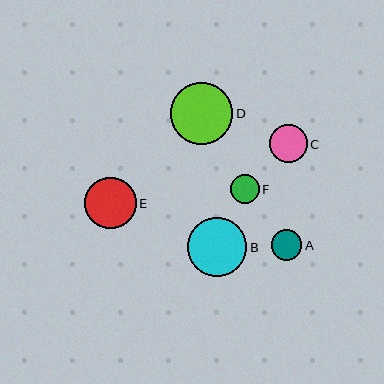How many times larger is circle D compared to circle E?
Circle D is approximately 1.2 times the size of circle E.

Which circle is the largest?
Circle D is the largest with a size of approximately 63 pixels.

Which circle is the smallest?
Circle F is the smallest with a size of approximately 28 pixels.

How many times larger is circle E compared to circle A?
Circle E is approximately 1.7 times the size of circle A.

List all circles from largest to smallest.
From largest to smallest: D, B, E, C, A, F.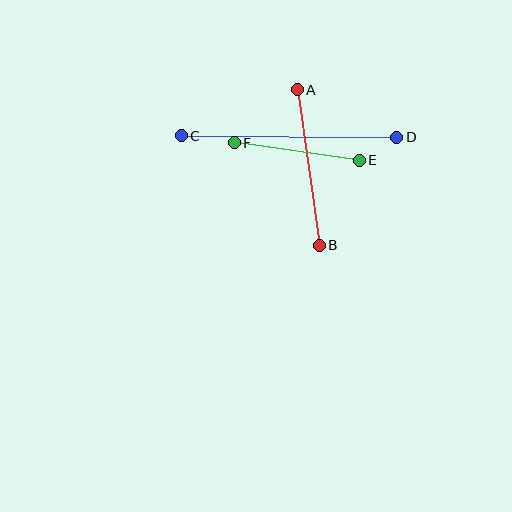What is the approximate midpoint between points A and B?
The midpoint is at approximately (308, 167) pixels.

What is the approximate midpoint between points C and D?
The midpoint is at approximately (289, 137) pixels.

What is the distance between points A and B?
The distance is approximately 157 pixels.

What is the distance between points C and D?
The distance is approximately 215 pixels.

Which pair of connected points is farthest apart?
Points C and D are farthest apart.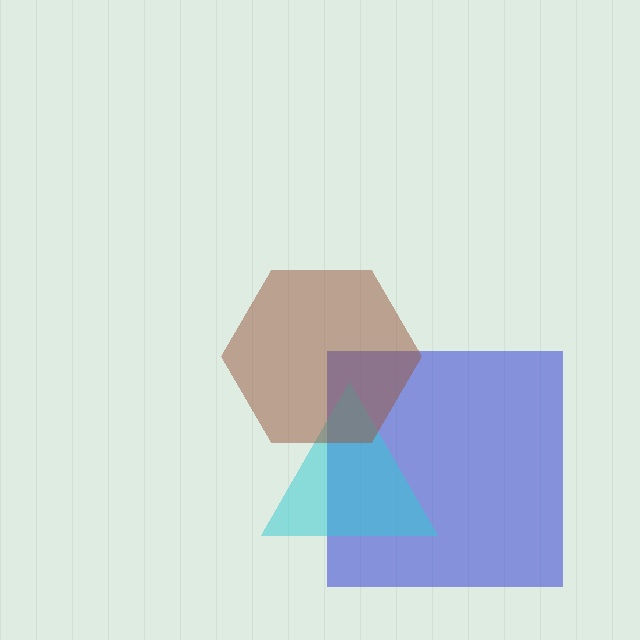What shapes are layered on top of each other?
The layered shapes are: a blue square, a cyan triangle, a brown hexagon.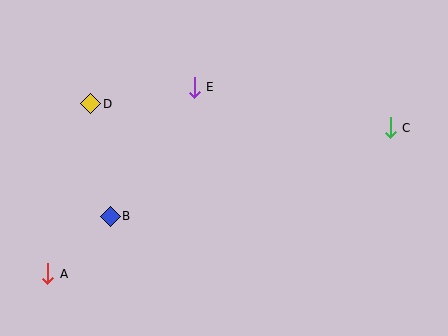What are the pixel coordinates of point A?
Point A is at (48, 274).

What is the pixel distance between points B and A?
The distance between B and A is 85 pixels.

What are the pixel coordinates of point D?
Point D is at (91, 104).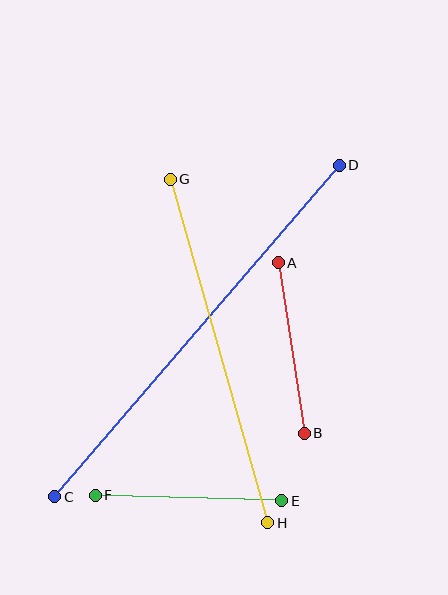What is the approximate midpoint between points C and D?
The midpoint is at approximately (197, 331) pixels.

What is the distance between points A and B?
The distance is approximately 172 pixels.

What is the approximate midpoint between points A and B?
The midpoint is at approximately (291, 348) pixels.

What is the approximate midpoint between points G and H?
The midpoint is at approximately (219, 351) pixels.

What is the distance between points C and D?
The distance is approximately 437 pixels.